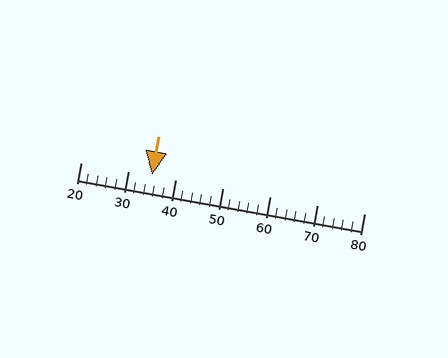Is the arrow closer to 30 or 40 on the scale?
The arrow is closer to 40.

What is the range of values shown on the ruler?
The ruler shows values from 20 to 80.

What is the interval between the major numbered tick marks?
The major tick marks are spaced 10 units apart.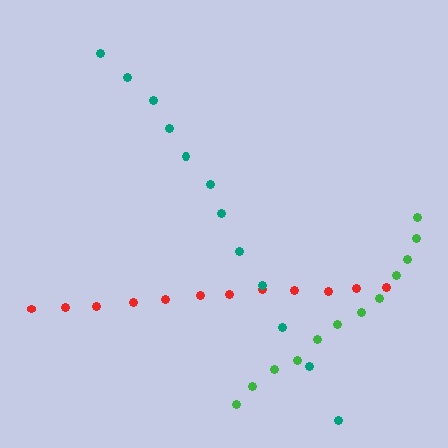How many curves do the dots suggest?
There are 3 distinct paths.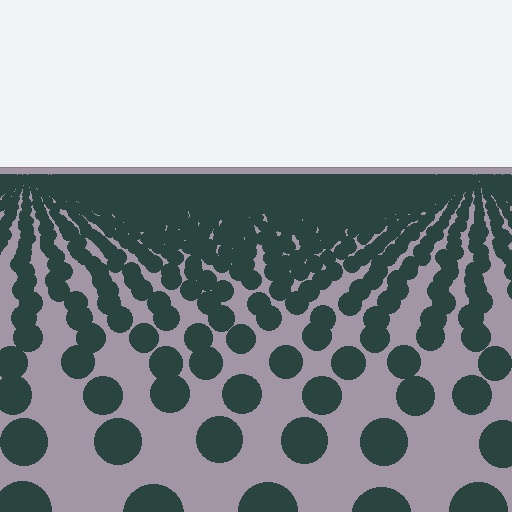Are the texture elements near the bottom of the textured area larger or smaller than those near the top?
Larger. Near the bottom, elements are closer to the viewer and appear at a bigger on-screen size.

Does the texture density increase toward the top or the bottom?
Density increases toward the top.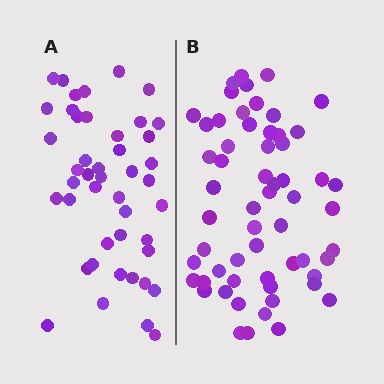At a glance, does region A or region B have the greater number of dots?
Region B (the right region) has more dots.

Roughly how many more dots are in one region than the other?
Region B has approximately 15 more dots than region A.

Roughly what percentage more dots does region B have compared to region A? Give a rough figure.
About 30% more.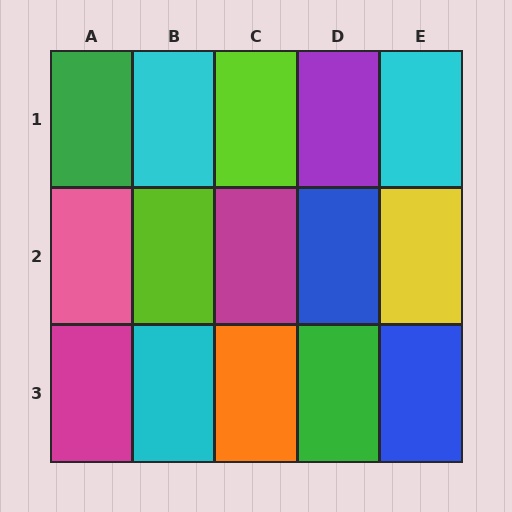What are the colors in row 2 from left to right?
Pink, lime, magenta, blue, yellow.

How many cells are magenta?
2 cells are magenta.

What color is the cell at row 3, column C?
Orange.